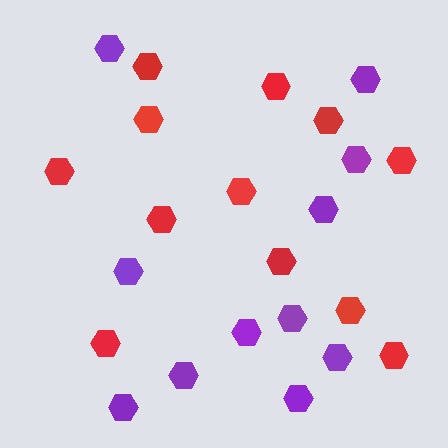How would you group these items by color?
There are 2 groups: one group of purple hexagons (11) and one group of red hexagons (12).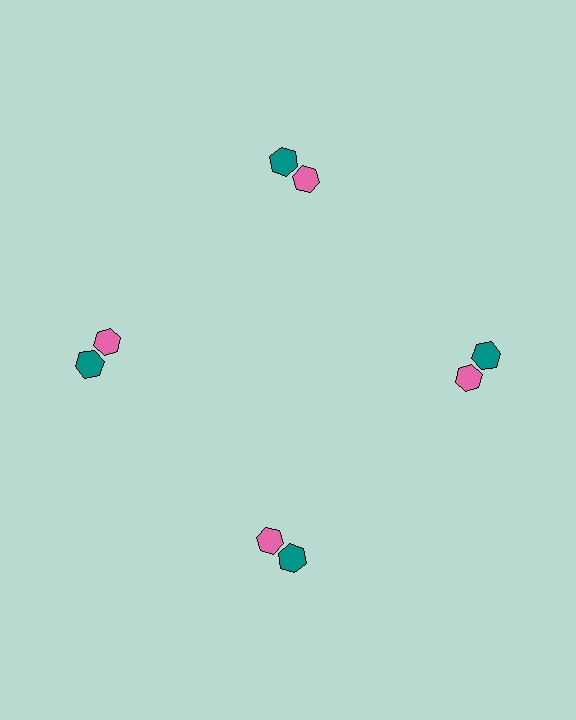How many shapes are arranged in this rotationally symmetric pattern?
There are 8 shapes, arranged in 4 groups of 2.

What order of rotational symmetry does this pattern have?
This pattern has 4-fold rotational symmetry.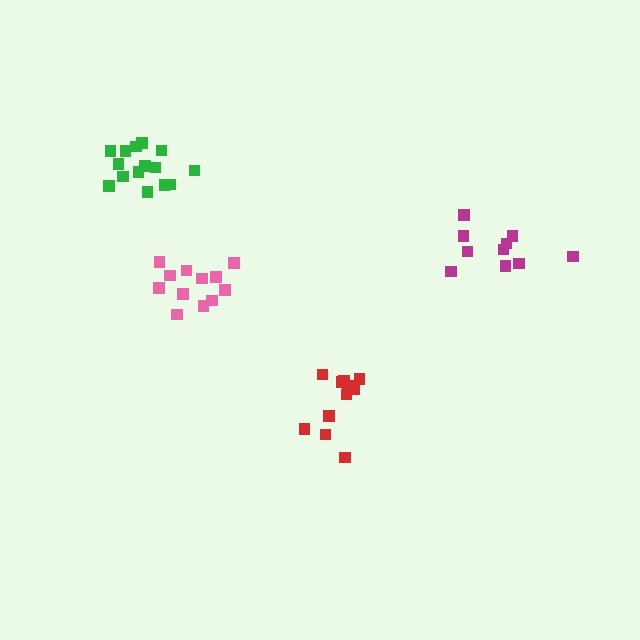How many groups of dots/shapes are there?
There are 4 groups.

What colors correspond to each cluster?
The clusters are colored: pink, red, green, magenta.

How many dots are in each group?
Group 1: 12 dots, Group 2: 11 dots, Group 3: 15 dots, Group 4: 10 dots (48 total).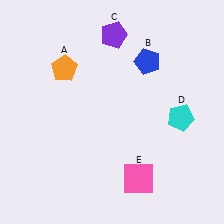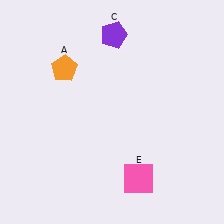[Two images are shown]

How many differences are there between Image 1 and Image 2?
There are 2 differences between the two images.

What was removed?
The cyan pentagon (D), the blue pentagon (B) were removed in Image 2.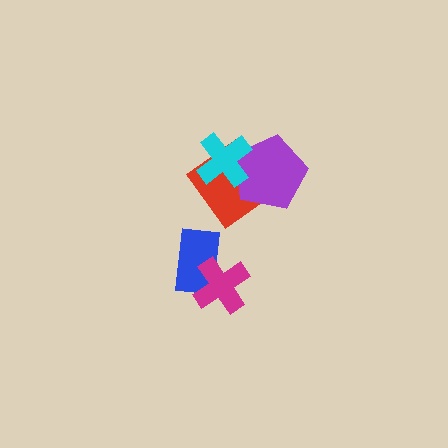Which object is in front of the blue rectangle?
The magenta cross is in front of the blue rectangle.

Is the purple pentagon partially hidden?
Yes, it is partially covered by another shape.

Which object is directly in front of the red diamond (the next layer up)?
The purple pentagon is directly in front of the red diamond.